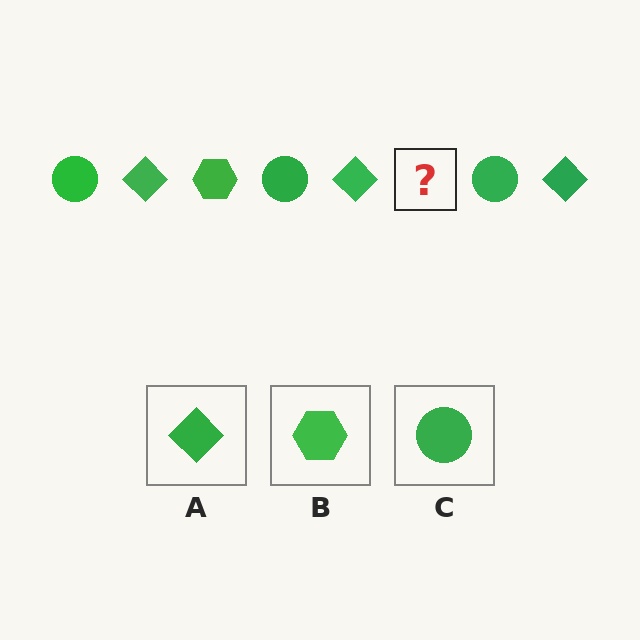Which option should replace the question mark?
Option B.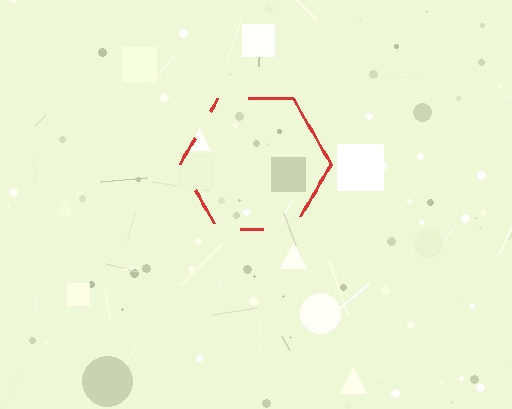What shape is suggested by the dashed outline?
The dashed outline suggests a hexagon.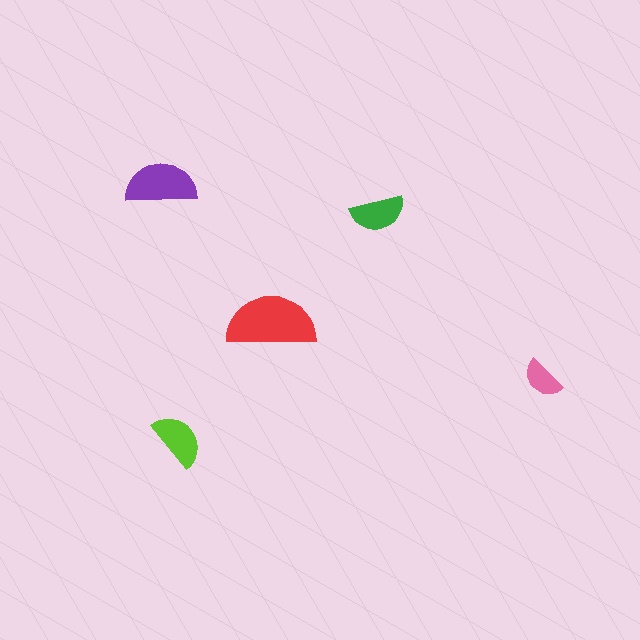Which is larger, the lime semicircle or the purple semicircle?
The purple one.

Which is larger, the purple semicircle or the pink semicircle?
The purple one.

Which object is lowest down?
The lime semicircle is bottommost.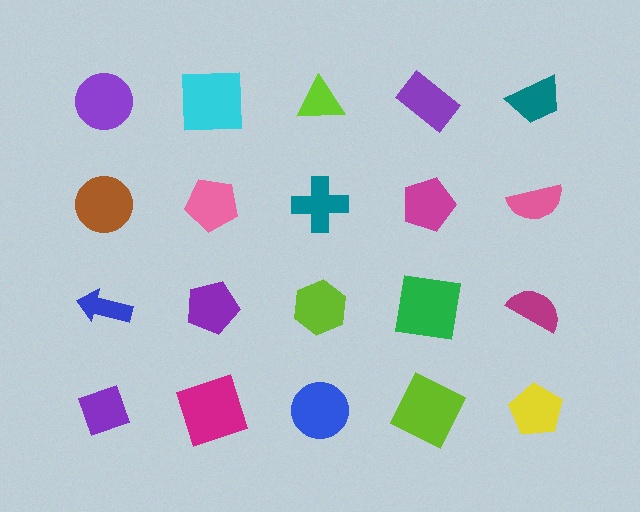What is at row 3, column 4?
A green square.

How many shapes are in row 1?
5 shapes.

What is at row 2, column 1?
A brown circle.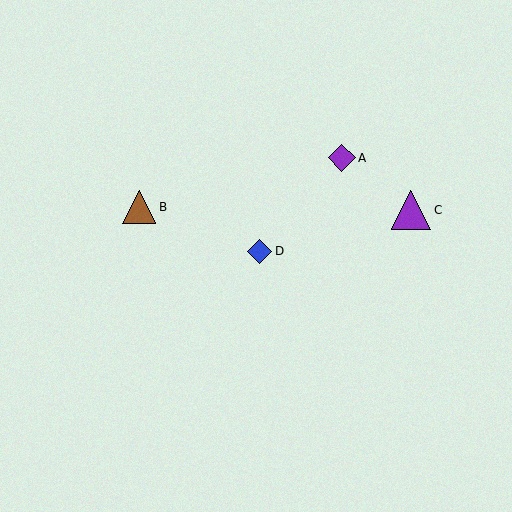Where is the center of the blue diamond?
The center of the blue diamond is at (260, 251).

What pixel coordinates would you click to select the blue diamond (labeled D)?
Click at (260, 251) to select the blue diamond D.